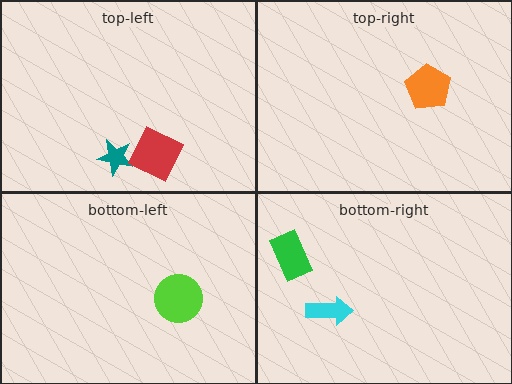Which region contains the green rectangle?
The bottom-right region.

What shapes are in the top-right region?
The orange pentagon.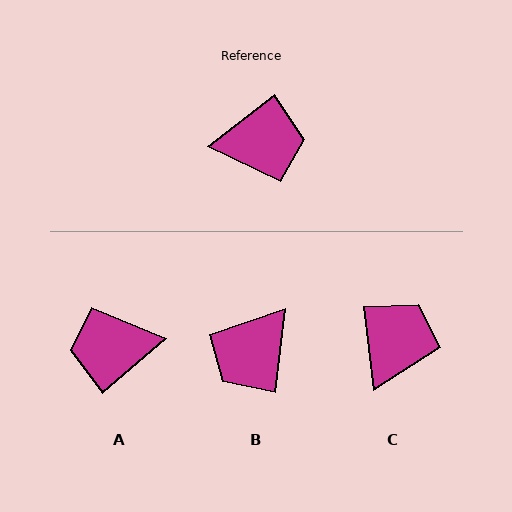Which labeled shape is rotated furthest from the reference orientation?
A, about 177 degrees away.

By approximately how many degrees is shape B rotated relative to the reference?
Approximately 135 degrees clockwise.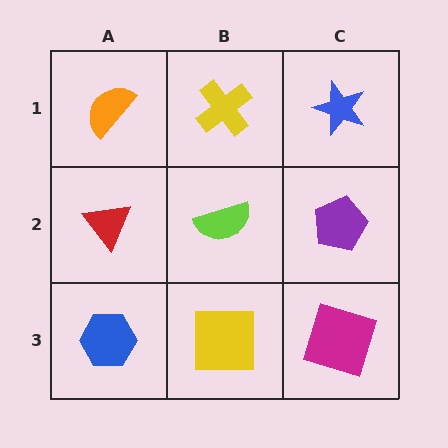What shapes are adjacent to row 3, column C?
A purple pentagon (row 2, column C), a yellow square (row 3, column B).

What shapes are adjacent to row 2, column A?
An orange semicircle (row 1, column A), a blue hexagon (row 3, column A), a lime semicircle (row 2, column B).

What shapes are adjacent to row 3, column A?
A red triangle (row 2, column A), a yellow square (row 3, column B).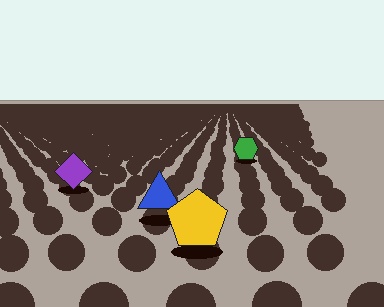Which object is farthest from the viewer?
The green hexagon is farthest from the viewer. It appears smaller and the ground texture around it is denser.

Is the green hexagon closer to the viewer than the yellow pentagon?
No. The yellow pentagon is closer — you can tell from the texture gradient: the ground texture is coarser near it.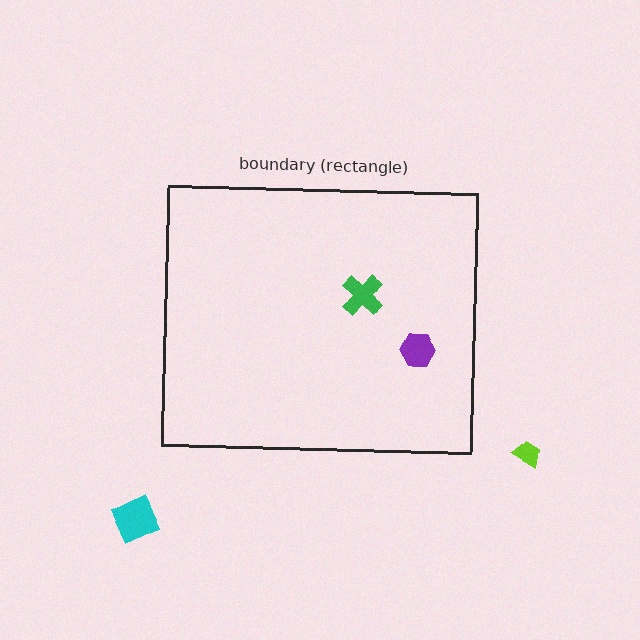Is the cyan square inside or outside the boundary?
Outside.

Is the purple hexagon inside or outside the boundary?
Inside.